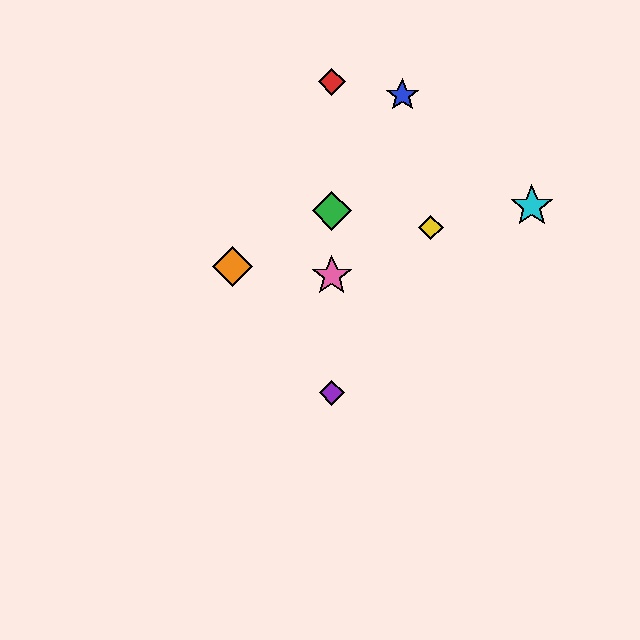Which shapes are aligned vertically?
The red diamond, the green diamond, the purple diamond, the pink star are aligned vertically.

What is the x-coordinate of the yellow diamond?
The yellow diamond is at x≈431.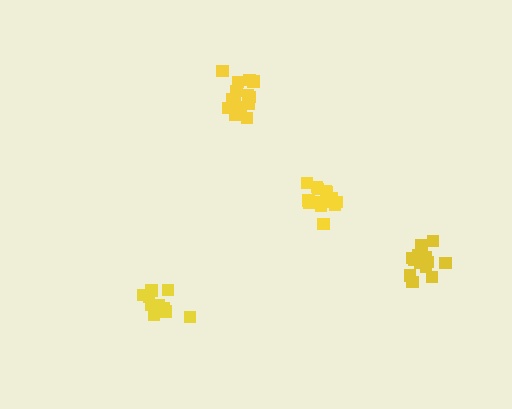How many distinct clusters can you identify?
There are 4 distinct clusters.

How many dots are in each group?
Group 1: 15 dots, Group 2: 13 dots, Group 3: 15 dots, Group 4: 13 dots (56 total).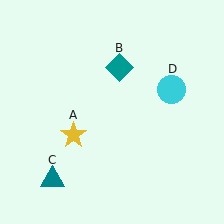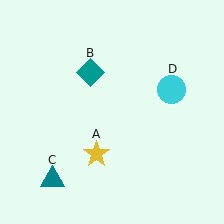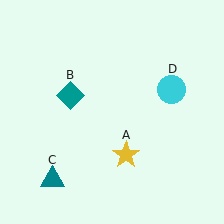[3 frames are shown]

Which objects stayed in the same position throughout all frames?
Teal triangle (object C) and cyan circle (object D) remained stationary.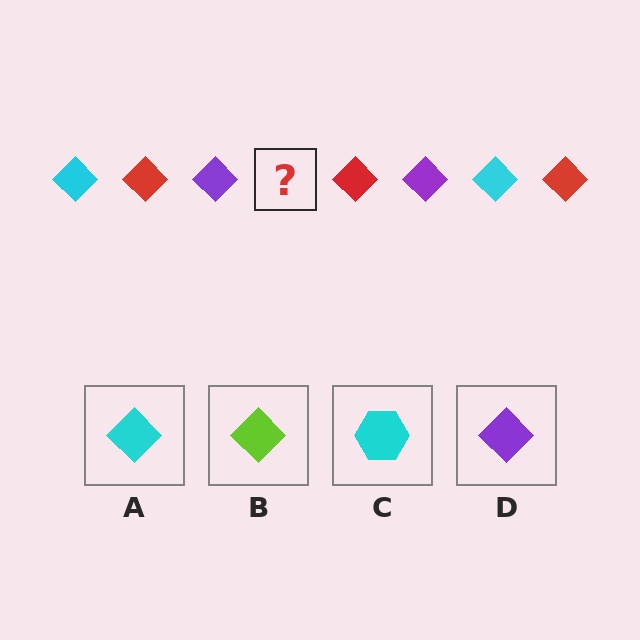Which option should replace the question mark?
Option A.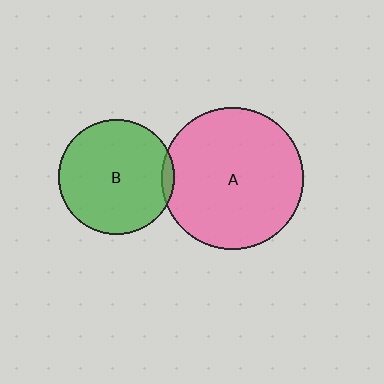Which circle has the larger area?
Circle A (pink).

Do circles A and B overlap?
Yes.